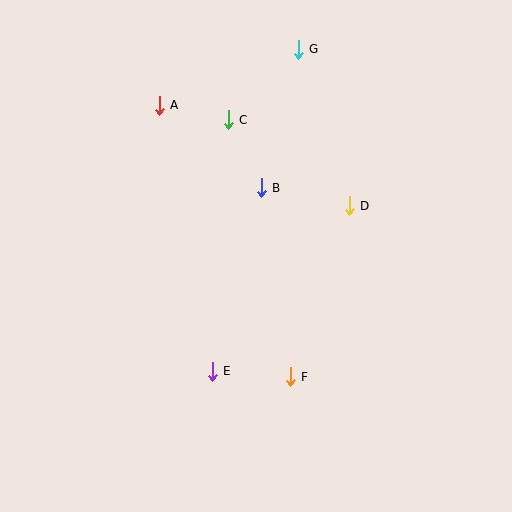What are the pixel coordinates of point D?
Point D is at (349, 206).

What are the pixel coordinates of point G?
Point G is at (298, 49).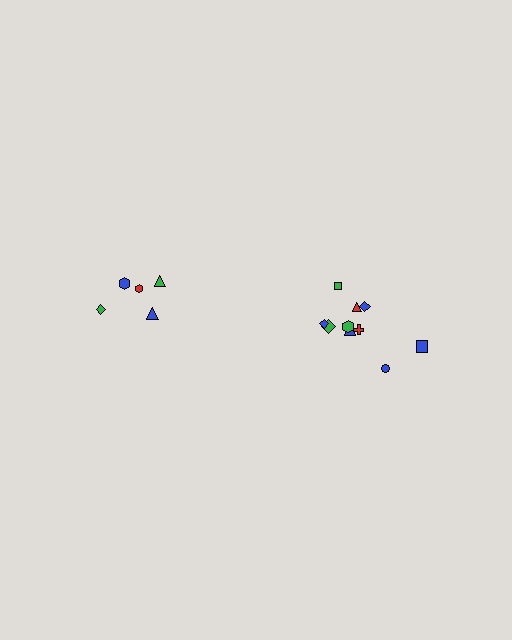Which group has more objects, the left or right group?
The right group.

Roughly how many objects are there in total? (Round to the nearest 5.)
Roughly 15 objects in total.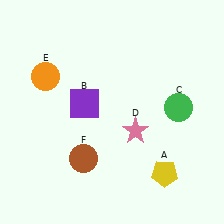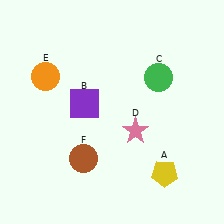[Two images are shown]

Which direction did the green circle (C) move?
The green circle (C) moved up.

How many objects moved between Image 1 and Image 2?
1 object moved between the two images.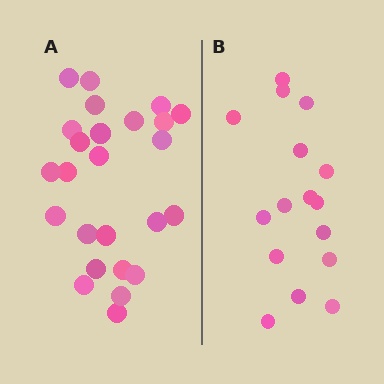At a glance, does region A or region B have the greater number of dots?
Region A (the left region) has more dots.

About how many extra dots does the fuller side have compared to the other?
Region A has roughly 8 or so more dots than region B.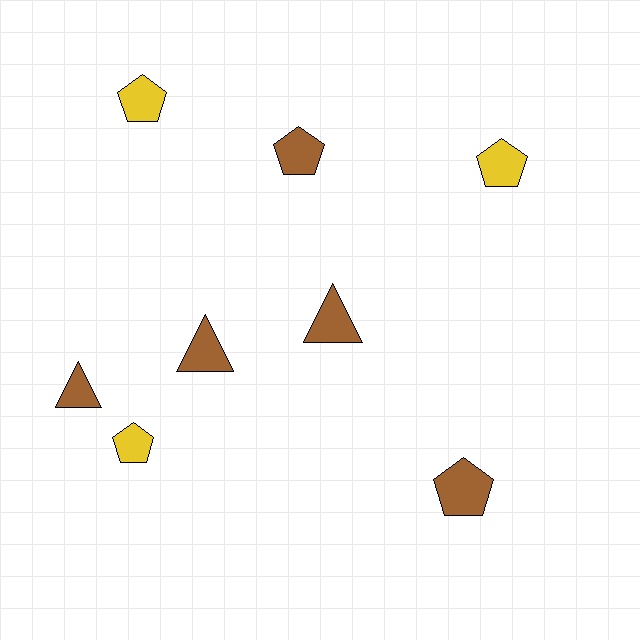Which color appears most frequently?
Brown, with 5 objects.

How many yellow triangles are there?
There are no yellow triangles.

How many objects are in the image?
There are 8 objects.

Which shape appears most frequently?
Pentagon, with 5 objects.